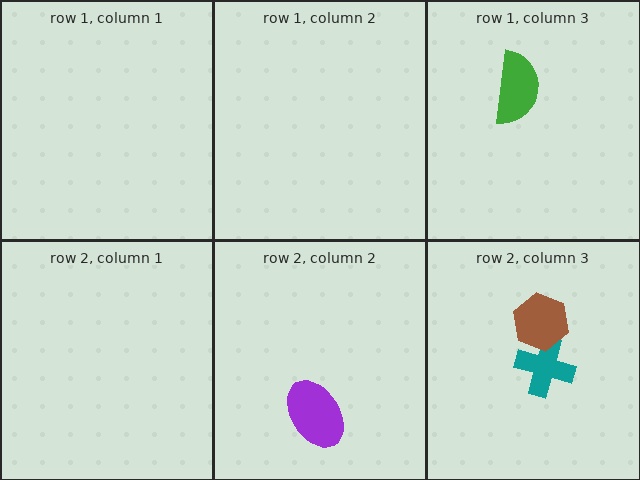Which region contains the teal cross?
The row 2, column 3 region.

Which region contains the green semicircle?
The row 1, column 3 region.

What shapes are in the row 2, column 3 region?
The teal cross, the brown hexagon.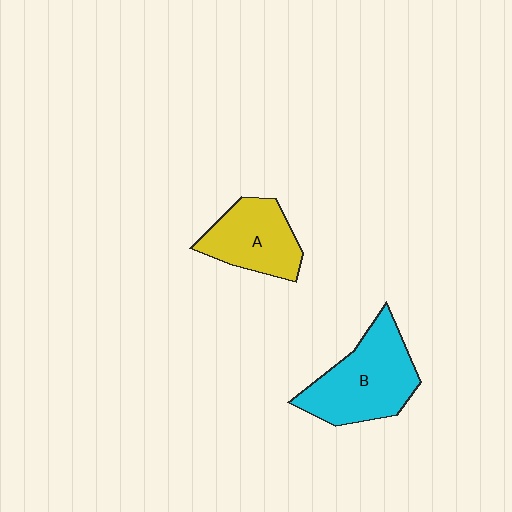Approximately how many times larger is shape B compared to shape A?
Approximately 1.4 times.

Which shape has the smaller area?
Shape A (yellow).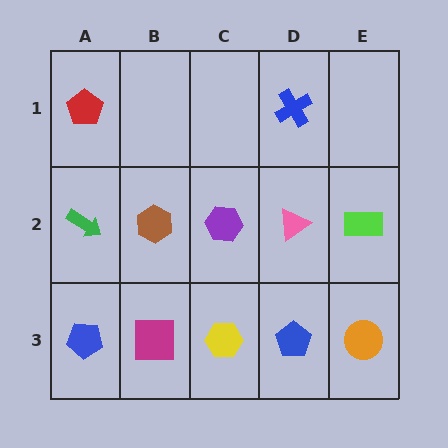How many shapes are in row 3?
5 shapes.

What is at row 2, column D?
A pink triangle.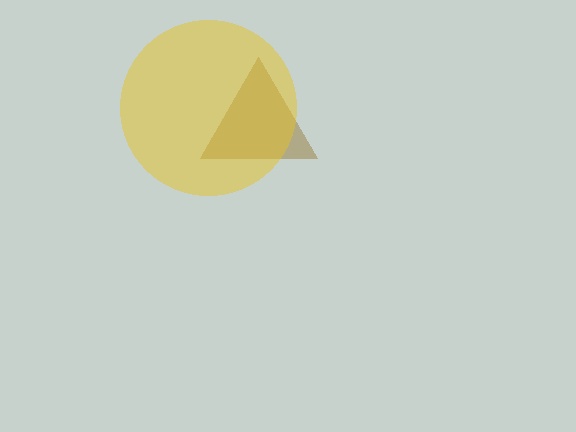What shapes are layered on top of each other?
The layered shapes are: a brown triangle, a yellow circle.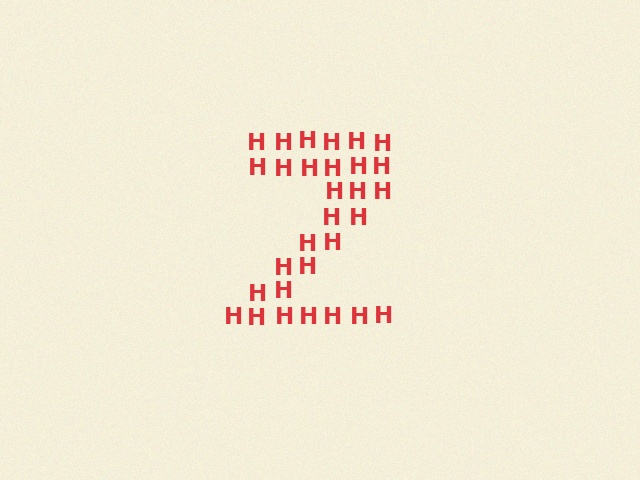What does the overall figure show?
The overall figure shows the letter Z.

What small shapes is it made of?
It is made of small letter H's.